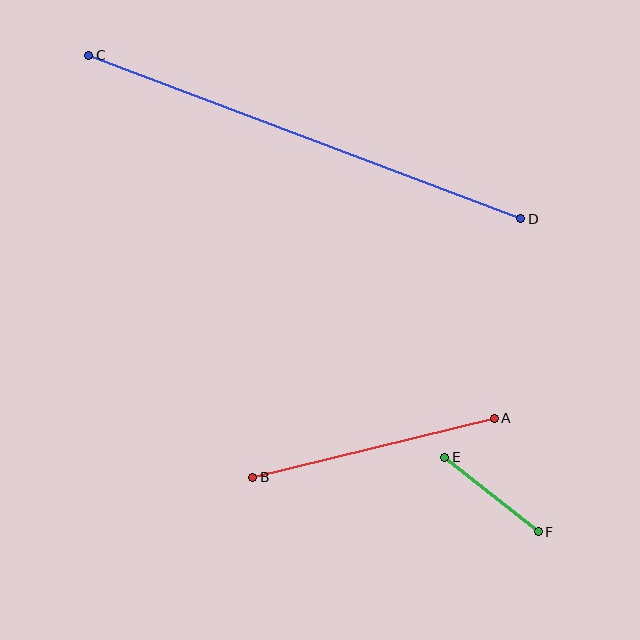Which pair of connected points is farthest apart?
Points C and D are farthest apart.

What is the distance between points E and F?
The distance is approximately 120 pixels.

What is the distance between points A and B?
The distance is approximately 249 pixels.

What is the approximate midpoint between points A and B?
The midpoint is at approximately (374, 448) pixels.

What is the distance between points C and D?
The distance is approximately 462 pixels.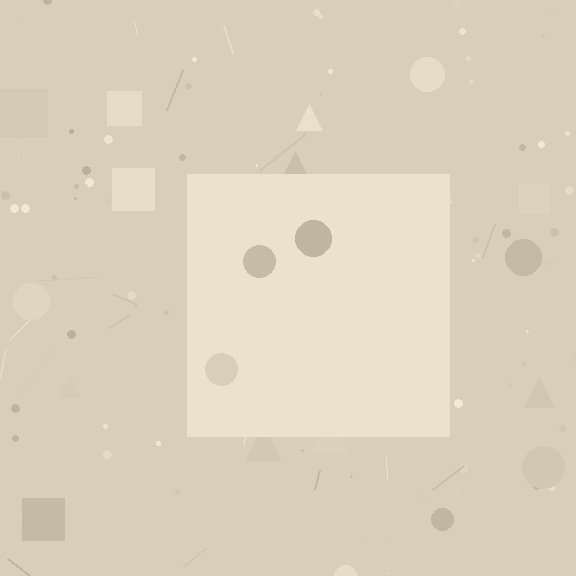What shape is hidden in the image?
A square is hidden in the image.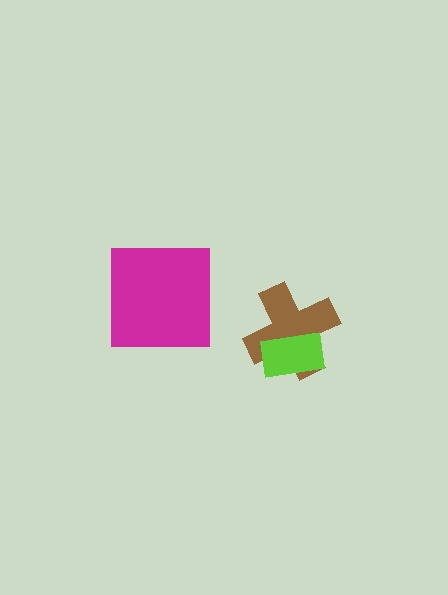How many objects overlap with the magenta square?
0 objects overlap with the magenta square.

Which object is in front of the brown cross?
The lime rectangle is in front of the brown cross.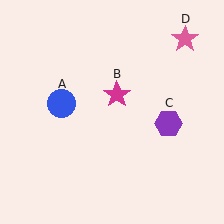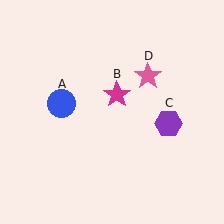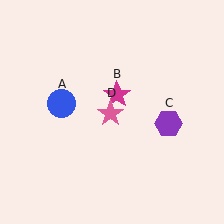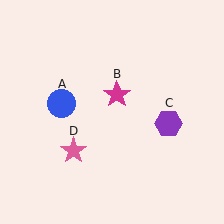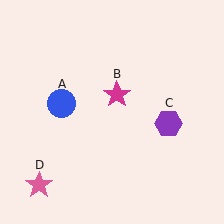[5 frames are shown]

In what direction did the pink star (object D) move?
The pink star (object D) moved down and to the left.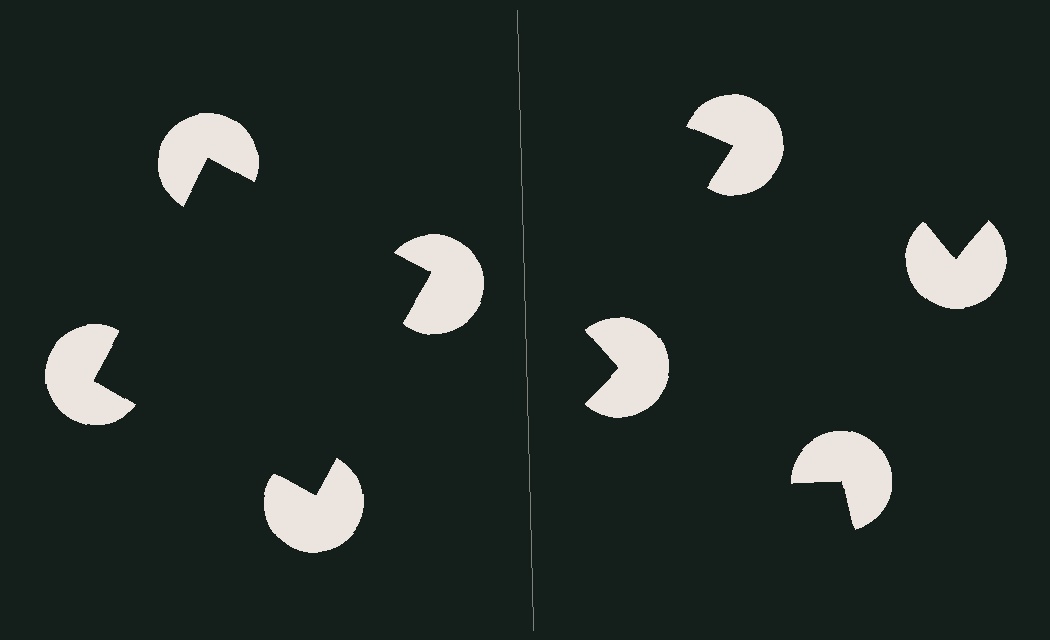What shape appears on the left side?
An illusory square.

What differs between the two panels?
The pac-man discs are positioned identically on both sides; only the wedge orientations differ. On the left they align to a square; on the right they are misaligned.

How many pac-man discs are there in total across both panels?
8 — 4 on each side.